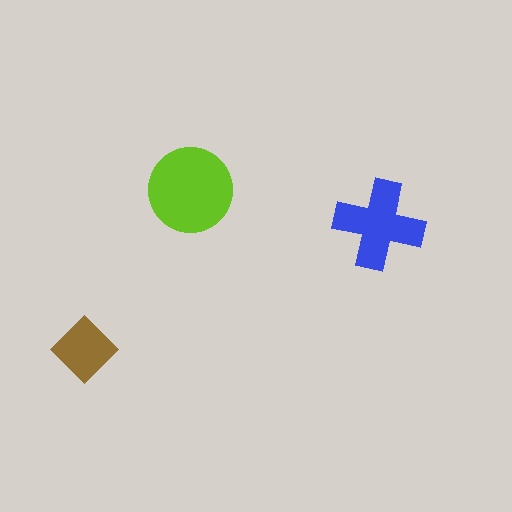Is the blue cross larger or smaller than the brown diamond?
Larger.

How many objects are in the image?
There are 3 objects in the image.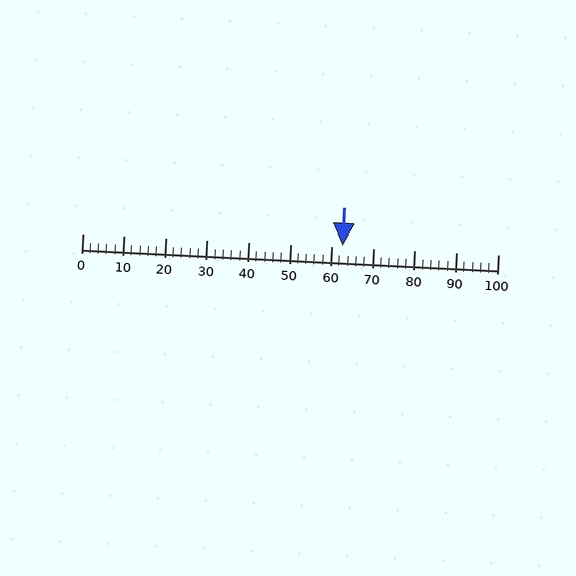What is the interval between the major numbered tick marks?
The major tick marks are spaced 10 units apart.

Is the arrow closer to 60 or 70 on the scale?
The arrow is closer to 60.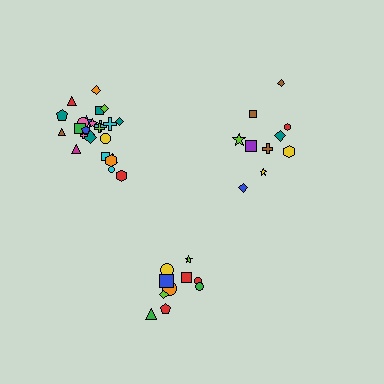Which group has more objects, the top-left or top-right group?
The top-left group.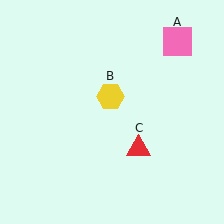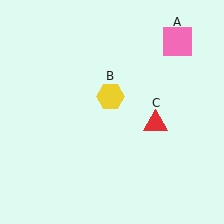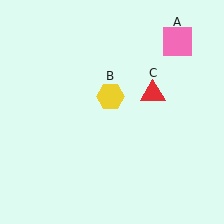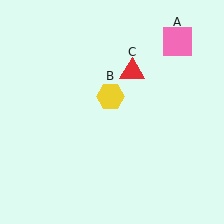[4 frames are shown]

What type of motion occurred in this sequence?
The red triangle (object C) rotated counterclockwise around the center of the scene.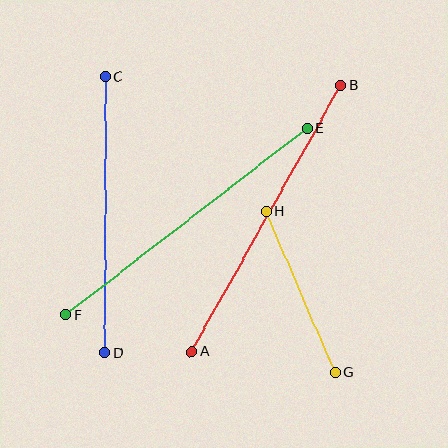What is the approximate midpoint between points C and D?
The midpoint is at approximately (105, 214) pixels.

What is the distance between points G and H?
The distance is approximately 175 pixels.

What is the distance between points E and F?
The distance is approximately 305 pixels.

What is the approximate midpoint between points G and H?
The midpoint is at approximately (301, 292) pixels.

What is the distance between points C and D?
The distance is approximately 276 pixels.